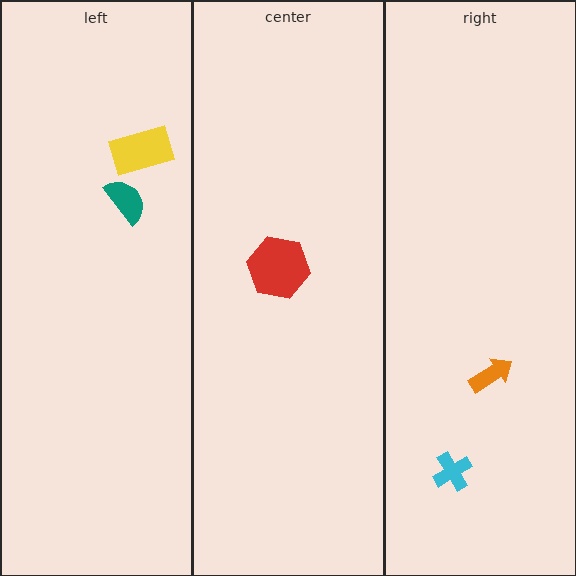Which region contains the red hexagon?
The center region.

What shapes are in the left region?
The teal semicircle, the yellow rectangle.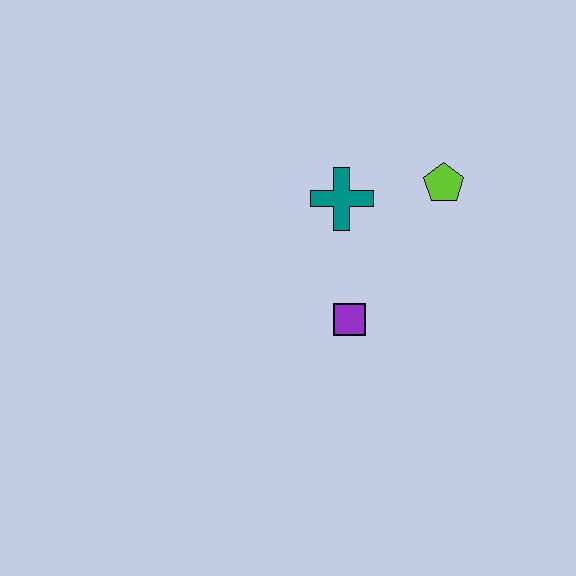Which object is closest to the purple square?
The teal cross is closest to the purple square.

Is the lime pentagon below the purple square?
No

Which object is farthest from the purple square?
The lime pentagon is farthest from the purple square.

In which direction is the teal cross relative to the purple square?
The teal cross is above the purple square.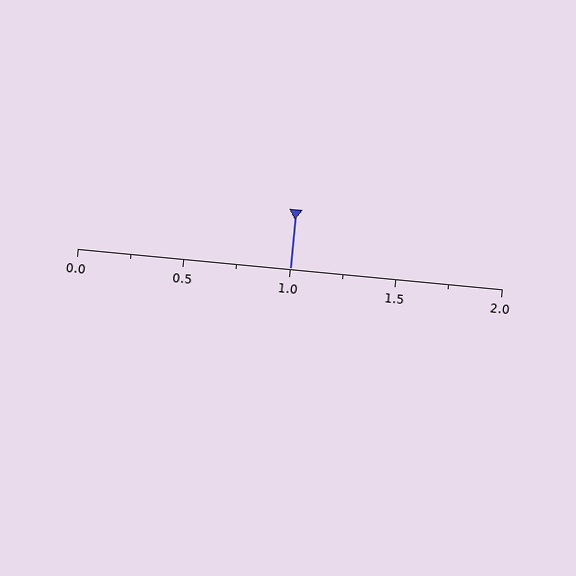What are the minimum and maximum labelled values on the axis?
The axis runs from 0.0 to 2.0.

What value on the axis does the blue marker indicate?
The marker indicates approximately 1.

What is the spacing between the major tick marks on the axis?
The major ticks are spaced 0.5 apart.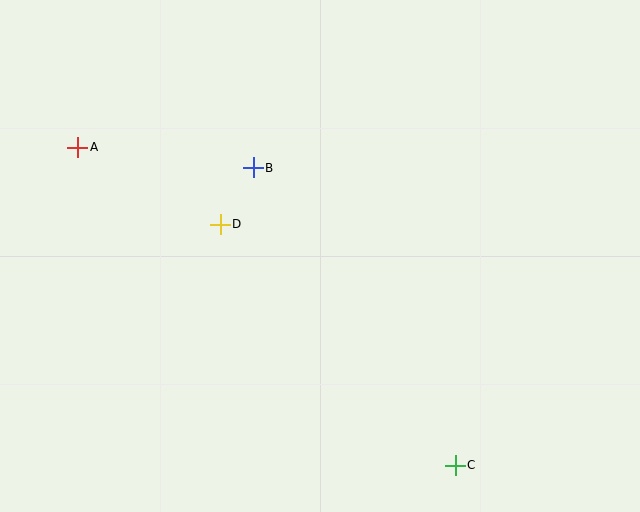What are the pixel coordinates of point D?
Point D is at (220, 224).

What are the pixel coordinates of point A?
Point A is at (78, 147).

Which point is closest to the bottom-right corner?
Point C is closest to the bottom-right corner.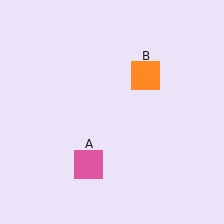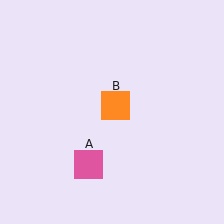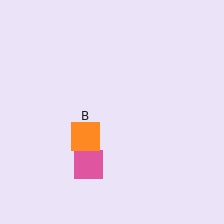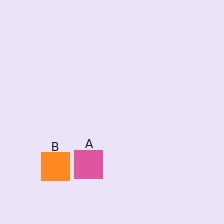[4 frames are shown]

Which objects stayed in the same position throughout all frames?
Pink square (object A) remained stationary.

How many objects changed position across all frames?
1 object changed position: orange square (object B).